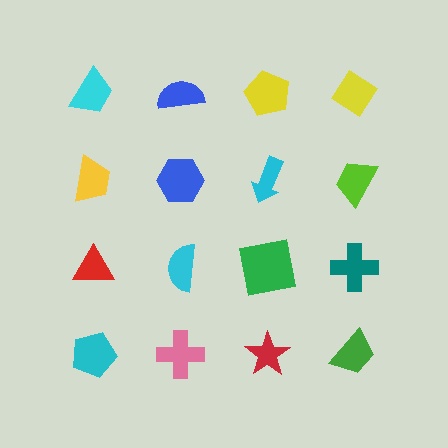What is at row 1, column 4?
A yellow diamond.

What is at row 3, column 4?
A teal cross.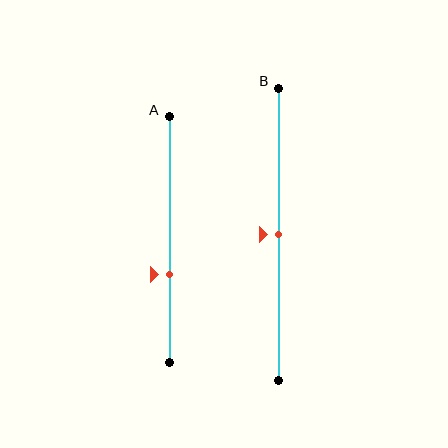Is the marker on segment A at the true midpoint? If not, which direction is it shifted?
No, the marker on segment A is shifted downward by about 14% of the segment length.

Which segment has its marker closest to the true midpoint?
Segment B has its marker closest to the true midpoint.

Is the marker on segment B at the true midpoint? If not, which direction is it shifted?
Yes, the marker on segment B is at the true midpoint.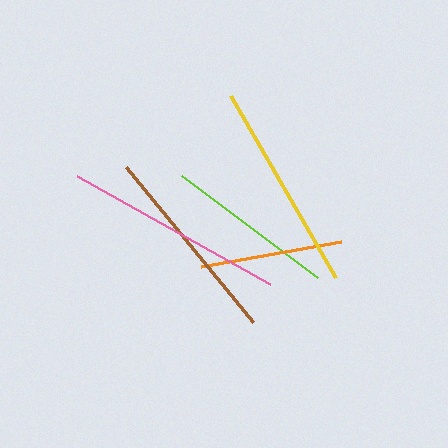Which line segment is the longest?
The pink line is the longest at approximately 221 pixels.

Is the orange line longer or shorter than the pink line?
The pink line is longer than the orange line.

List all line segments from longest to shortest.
From longest to shortest: pink, yellow, brown, lime, orange.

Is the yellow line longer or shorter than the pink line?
The pink line is longer than the yellow line.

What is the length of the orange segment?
The orange segment is approximately 142 pixels long.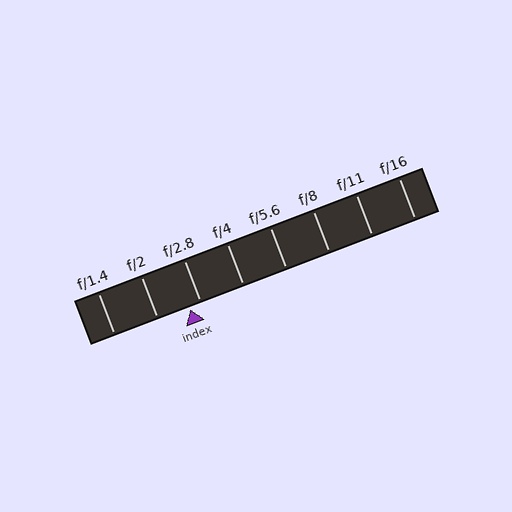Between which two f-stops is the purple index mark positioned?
The index mark is between f/2 and f/2.8.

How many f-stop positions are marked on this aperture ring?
There are 8 f-stop positions marked.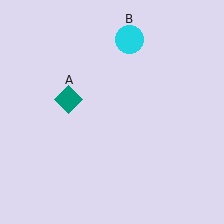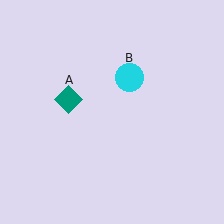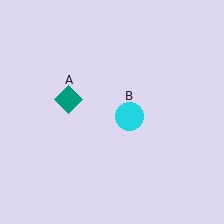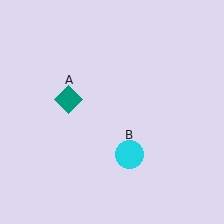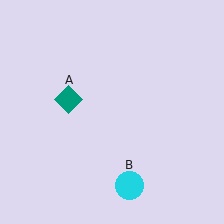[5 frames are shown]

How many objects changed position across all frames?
1 object changed position: cyan circle (object B).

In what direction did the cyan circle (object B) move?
The cyan circle (object B) moved down.